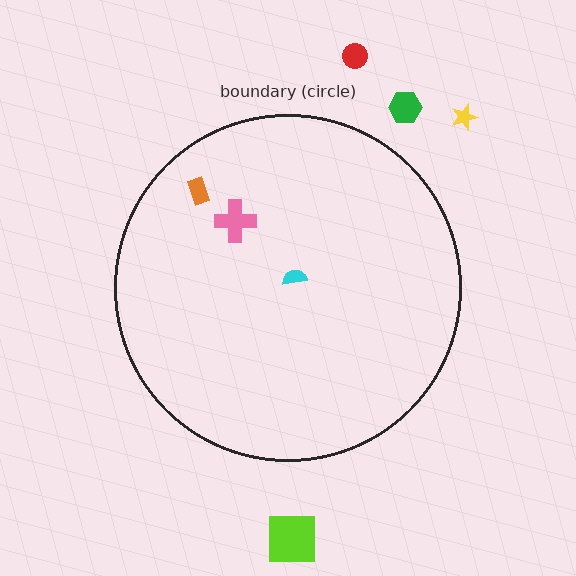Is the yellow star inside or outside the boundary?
Outside.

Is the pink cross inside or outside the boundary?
Inside.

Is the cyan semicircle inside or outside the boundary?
Inside.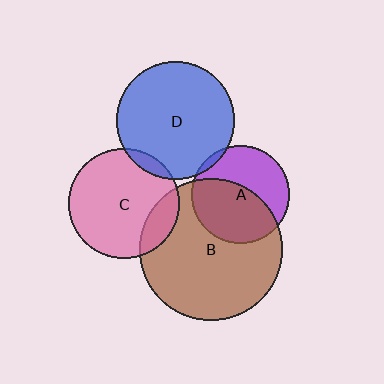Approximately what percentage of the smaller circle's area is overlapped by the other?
Approximately 5%.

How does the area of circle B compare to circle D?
Approximately 1.5 times.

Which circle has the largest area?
Circle B (brown).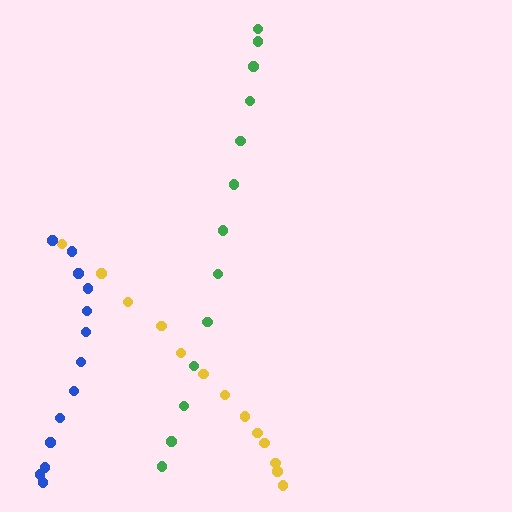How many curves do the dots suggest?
There are 3 distinct paths.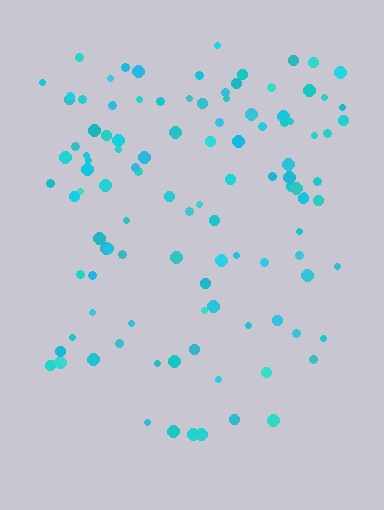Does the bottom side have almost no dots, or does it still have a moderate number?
Still a moderate number, just noticeably fewer than the top.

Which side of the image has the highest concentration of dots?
The top.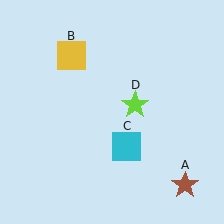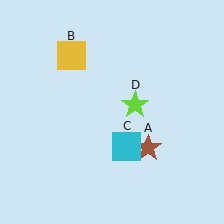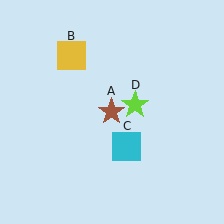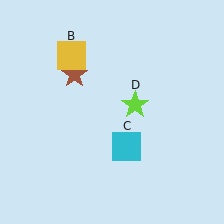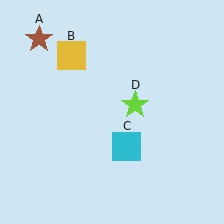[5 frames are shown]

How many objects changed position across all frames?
1 object changed position: brown star (object A).